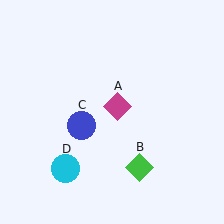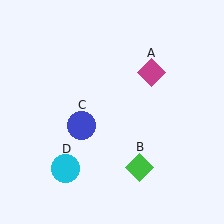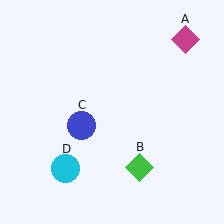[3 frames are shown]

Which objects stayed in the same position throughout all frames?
Green diamond (object B) and blue circle (object C) and cyan circle (object D) remained stationary.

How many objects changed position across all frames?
1 object changed position: magenta diamond (object A).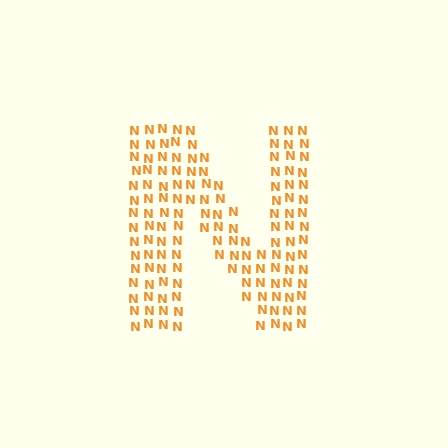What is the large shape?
The large shape is the letter N.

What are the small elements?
The small elements are letter N's.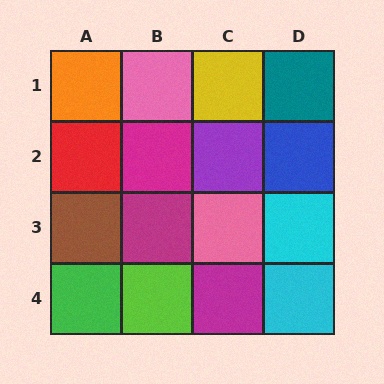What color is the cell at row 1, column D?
Teal.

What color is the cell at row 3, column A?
Brown.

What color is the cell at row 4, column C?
Magenta.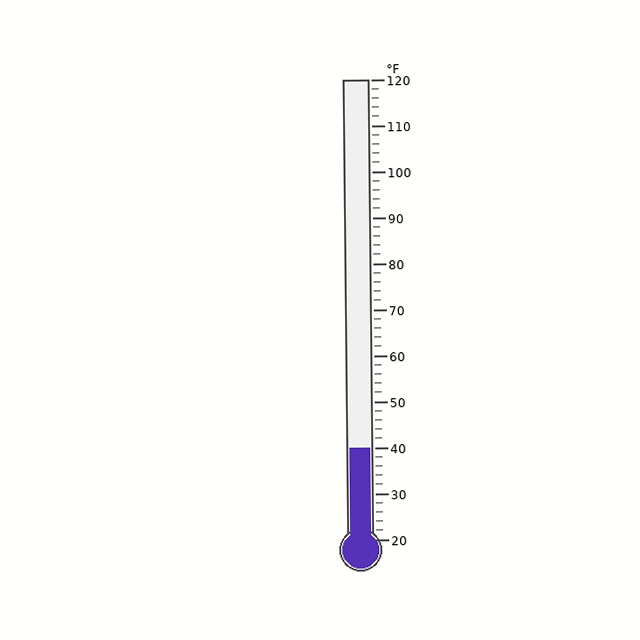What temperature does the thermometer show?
The thermometer shows approximately 40°F.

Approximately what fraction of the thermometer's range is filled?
The thermometer is filled to approximately 20% of its range.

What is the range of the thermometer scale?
The thermometer scale ranges from 20°F to 120°F.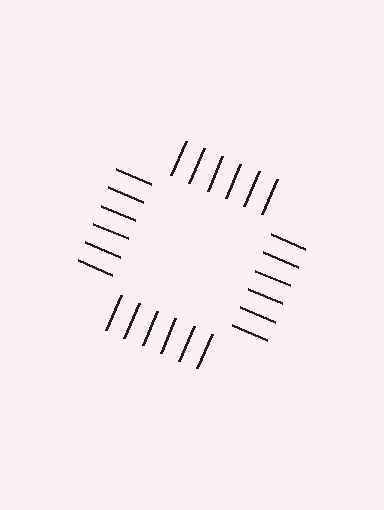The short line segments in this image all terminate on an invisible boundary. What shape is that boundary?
An illusory square — the line segments terminate on its edges but no continuous stroke is drawn.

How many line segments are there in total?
24 — 6 along each of the 4 edges.